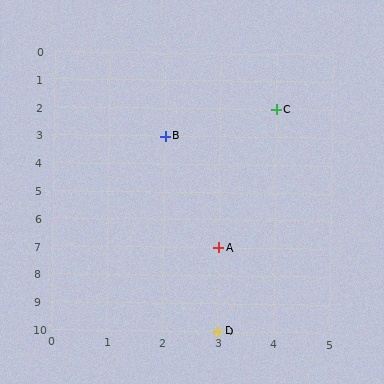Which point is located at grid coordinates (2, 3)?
Point B is at (2, 3).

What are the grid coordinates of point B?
Point B is at grid coordinates (2, 3).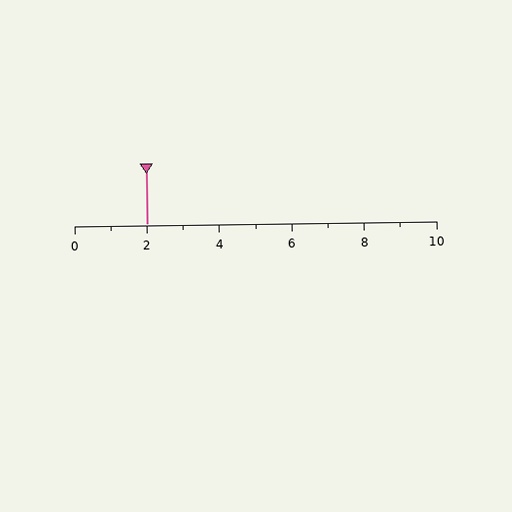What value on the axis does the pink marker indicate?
The marker indicates approximately 2.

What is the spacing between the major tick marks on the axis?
The major ticks are spaced 2 apart.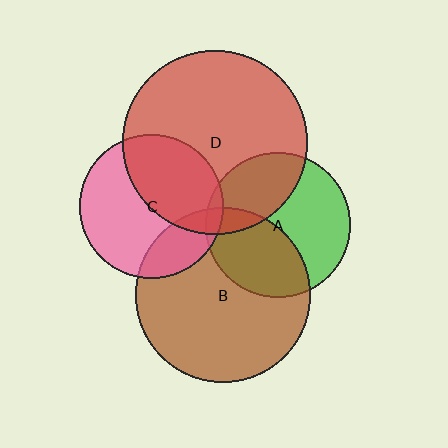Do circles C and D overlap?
Yes.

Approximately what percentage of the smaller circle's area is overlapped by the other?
Approximately 45%.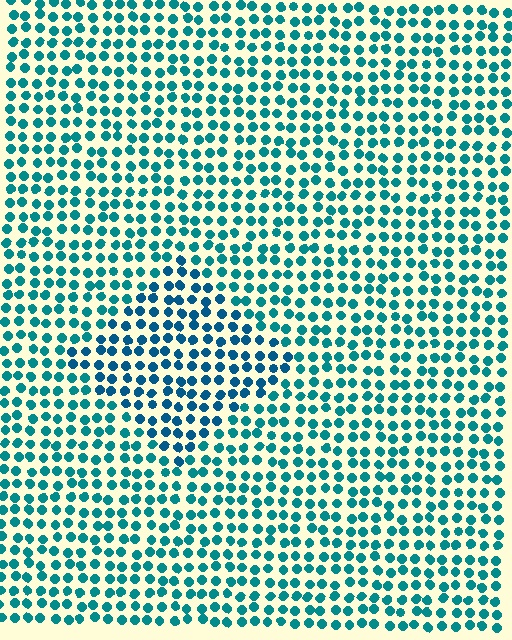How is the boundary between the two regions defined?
The boundary is defined purely by a slight shift in hue (about 22 degrees). Spacing, size, and orientation are identical on both sides.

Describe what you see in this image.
The image is filled with small teal elements in a uniform arrangement. A diamond-shaped region is visible where the elements are tinted to a slightly different hue, forming a subtle color boundary.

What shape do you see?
I see a diamond.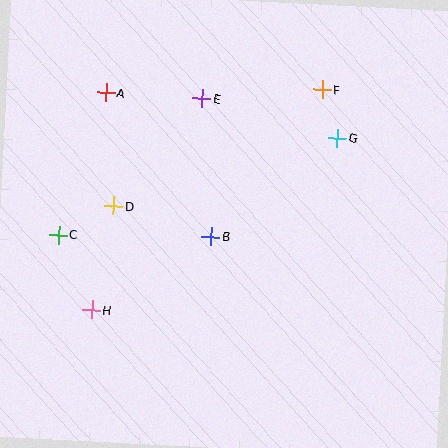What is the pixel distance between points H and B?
The distance between H and B is 140 pixels.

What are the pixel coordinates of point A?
Point A is at (106, 93).